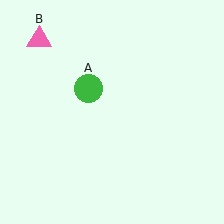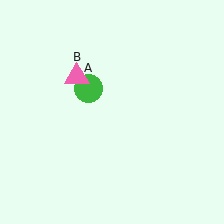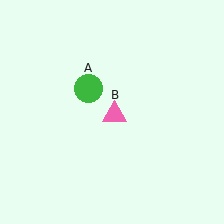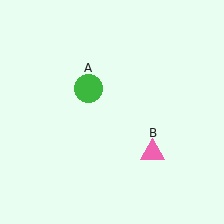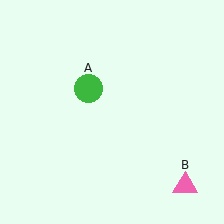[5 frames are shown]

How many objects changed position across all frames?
1 object changed position: pink triangle (object B).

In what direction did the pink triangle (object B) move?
The pink triangle (object B) moved down and to the right.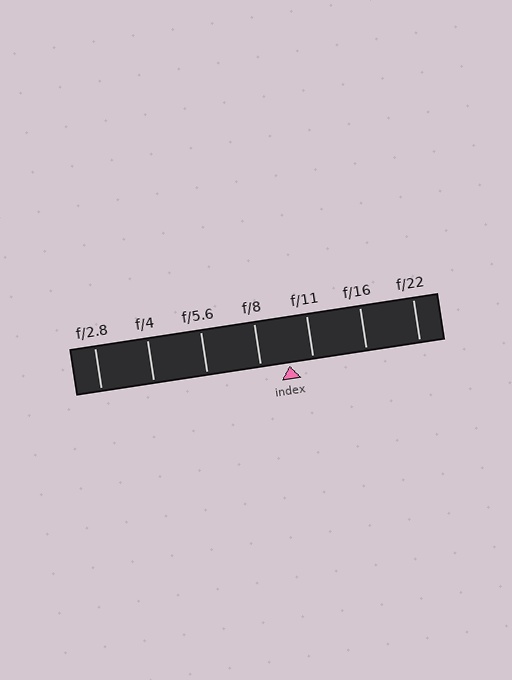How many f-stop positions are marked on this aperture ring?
There are 7 f-stop positions marked.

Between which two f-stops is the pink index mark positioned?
The index mark is between f/8 and f/11.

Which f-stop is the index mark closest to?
The index mark is closest to f/11.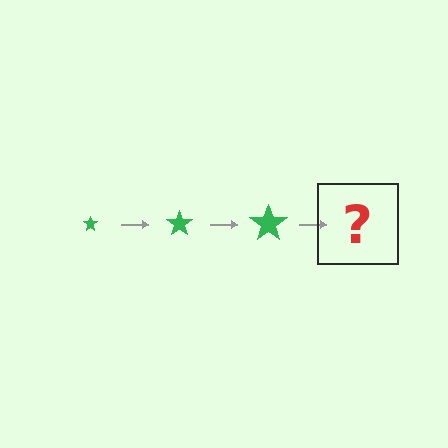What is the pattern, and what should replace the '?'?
The pattern is that the star gets progressively larger each step. The '?' should be a green star, larger than the previous one.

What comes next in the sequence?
The next element should be a green star, larger than the previous one.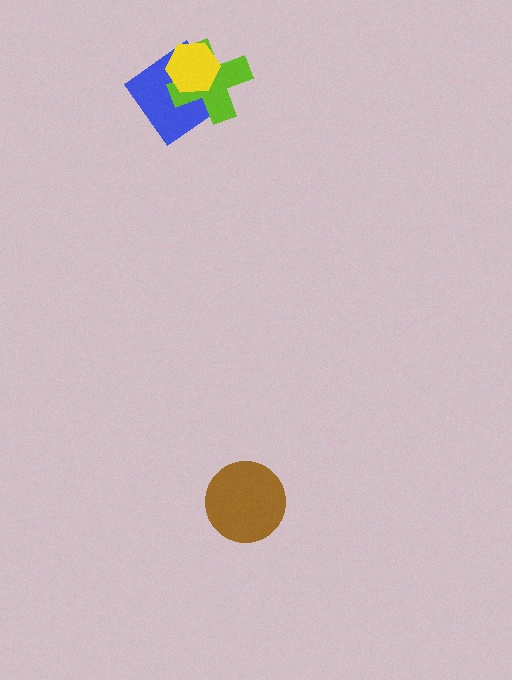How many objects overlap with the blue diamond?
2 objects overlap with the blue diamond.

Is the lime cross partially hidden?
Yes, it is partially covered by another shape.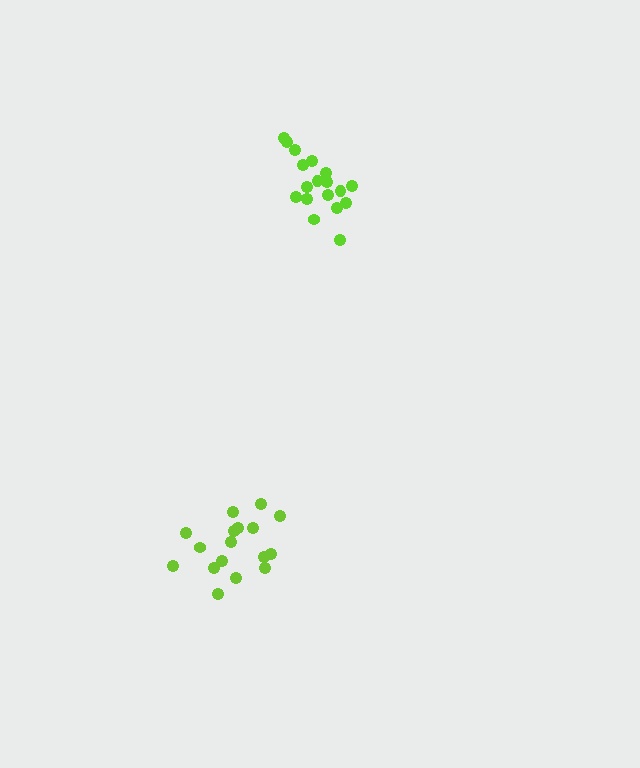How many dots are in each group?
Group 1: 17 dots, Group 2: 18 dots (35 total).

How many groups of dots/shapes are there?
There are 2 groups.